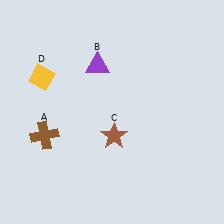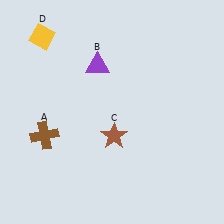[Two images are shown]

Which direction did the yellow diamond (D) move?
The yellow diamond (D) moved up.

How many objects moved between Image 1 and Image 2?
1 object moved between the two images.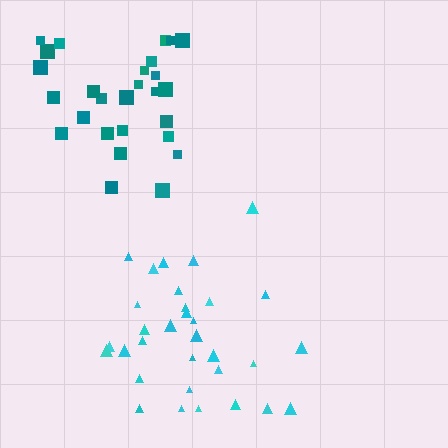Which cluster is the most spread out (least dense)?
Teal.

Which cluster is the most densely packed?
Cyan.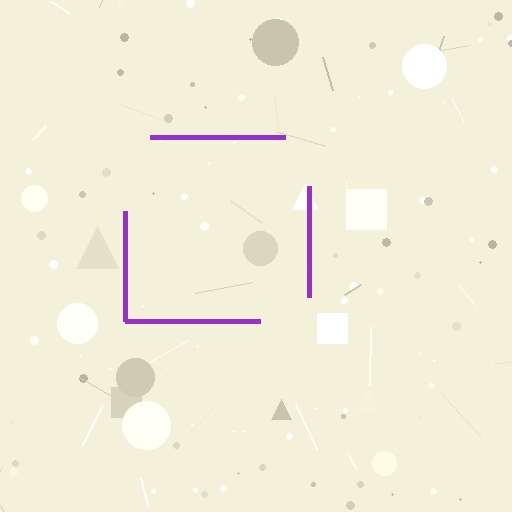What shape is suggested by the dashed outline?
The dashed outline suggests a square.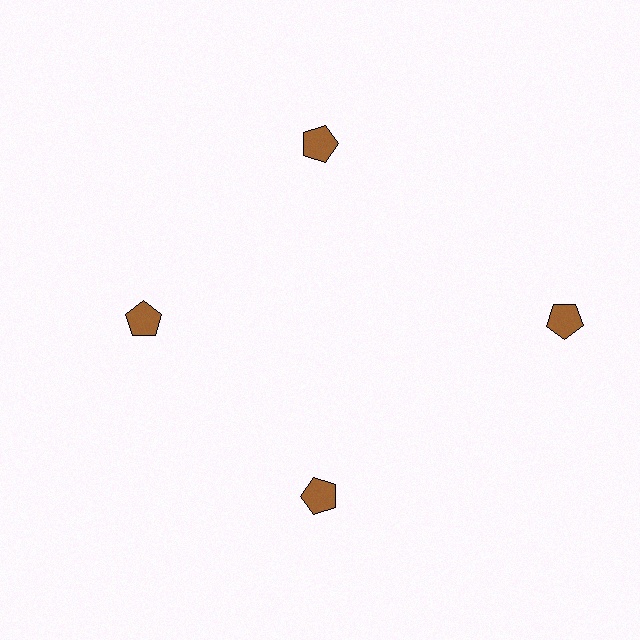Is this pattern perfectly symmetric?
No. The 4 brown pentagons are arranged in a ring, but one element near the 3 o'clock position is pushed outward from the center, breaking the 4-fold rotational symmetry.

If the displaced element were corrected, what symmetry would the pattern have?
It would have 4-fold rotational symmetry — the pattern would map onto itself every 90 degrees.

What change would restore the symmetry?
The symmetry would be restored by moving it inward, back onto the ring so that all 4 pentagons sit at equal angles and equal distance from the center.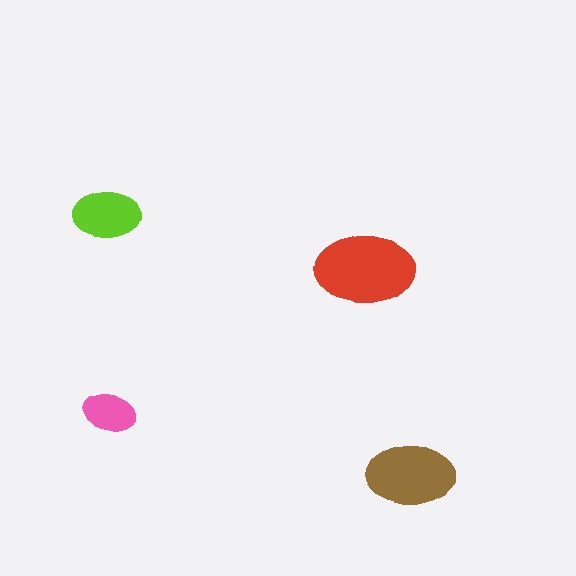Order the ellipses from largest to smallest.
the red one, the brown one, the lime one, the pink one.